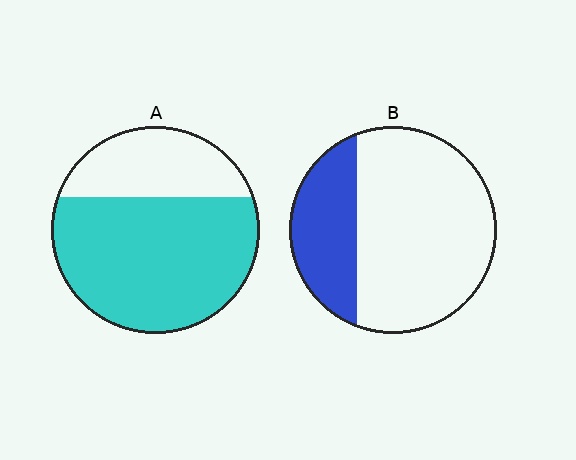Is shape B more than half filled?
No.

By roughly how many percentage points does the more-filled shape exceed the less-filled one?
By roughly 40 percentage points (A over B).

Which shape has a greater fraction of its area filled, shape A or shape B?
Shape A.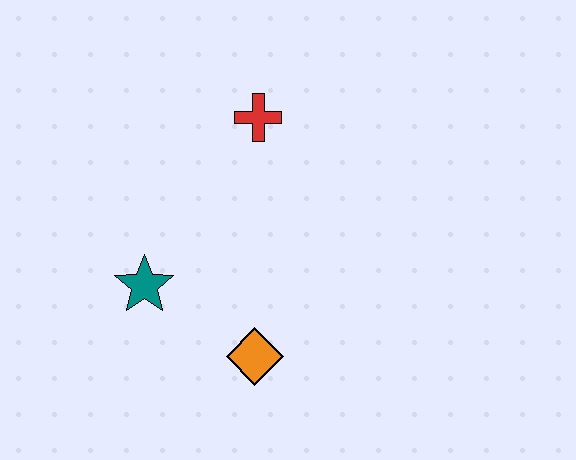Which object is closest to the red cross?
The teal star is closest to the red cross.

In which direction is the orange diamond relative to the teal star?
The orange diamond is to the right of the teal star.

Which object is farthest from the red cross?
The orange diamond is farthest from the red cross.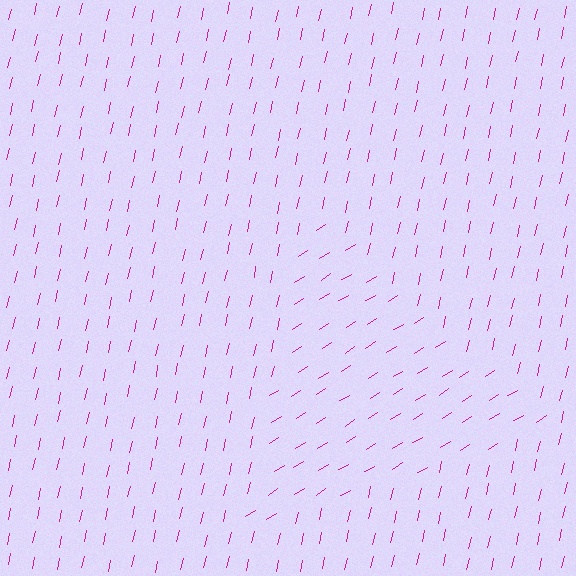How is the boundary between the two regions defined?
The boundary is defined purely by a change in line orientation (approximately 45 degrees difference). All lines are the same color and thickness.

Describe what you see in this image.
The image is filled with small magenta line segments. A triangle region in the image has lines oriented differently from the surrounding lines, creating a visible texture boundary.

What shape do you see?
I see a triangle.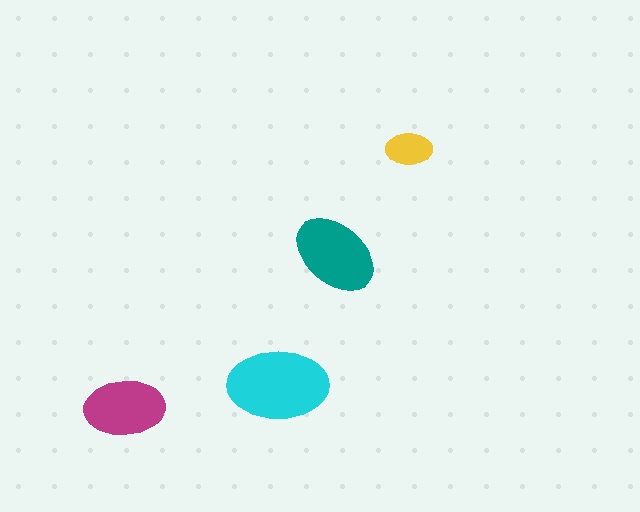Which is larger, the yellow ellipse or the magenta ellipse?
The magenta one.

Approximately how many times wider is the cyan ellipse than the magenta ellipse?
About 1.5 times wider.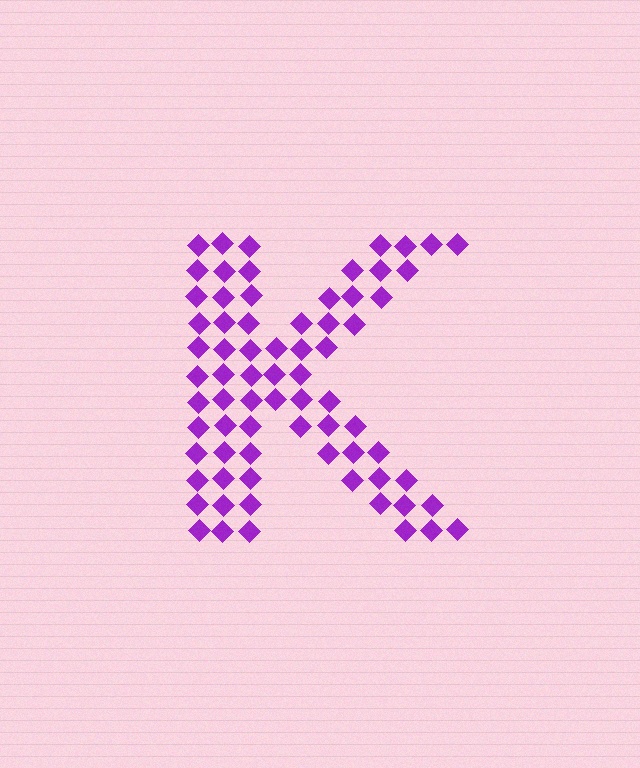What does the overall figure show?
The overall figure shows the letter K.